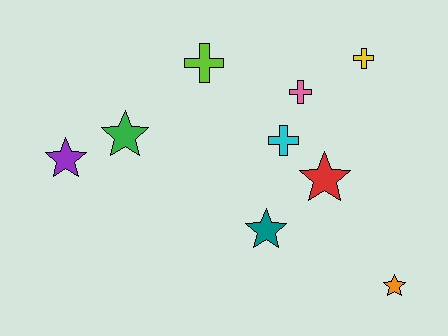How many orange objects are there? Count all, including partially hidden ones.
There is 1 orange object.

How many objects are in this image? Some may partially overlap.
There are 9 objects.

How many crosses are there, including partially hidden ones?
There are 4 crosses.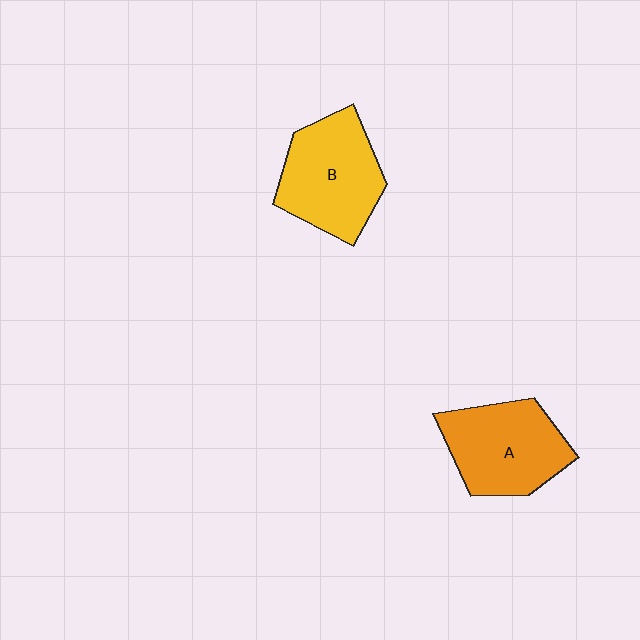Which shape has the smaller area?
Shape A (orange).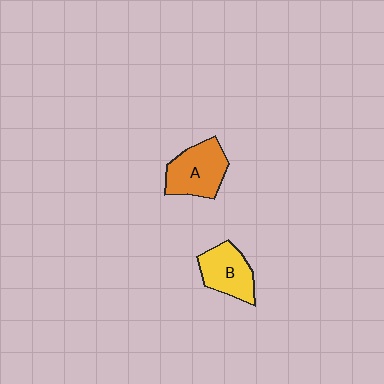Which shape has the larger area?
Shape A (orange).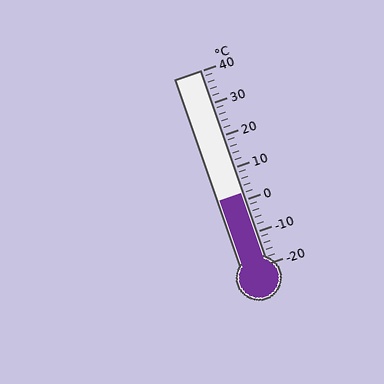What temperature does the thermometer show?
The thermometer shows approximately 2°C.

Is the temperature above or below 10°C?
The temperature is below 10°C.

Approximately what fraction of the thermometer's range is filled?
The thermometer is filled to approximately 35% of its range.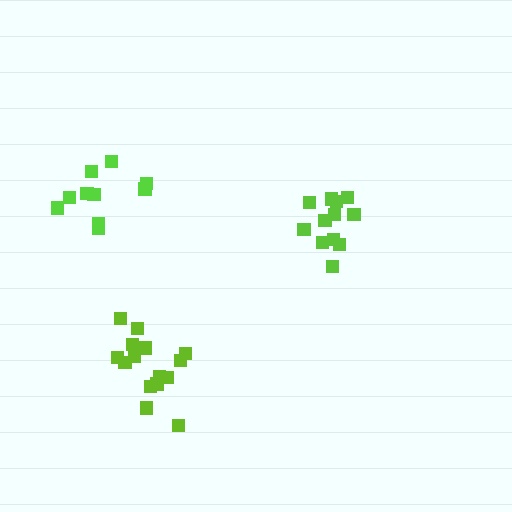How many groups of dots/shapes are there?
There are 3 groups.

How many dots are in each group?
Group 1: 12 dots, Group 2: 10 dots, Group 3: 15 dots (37 total).